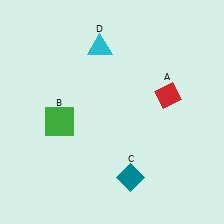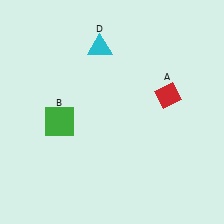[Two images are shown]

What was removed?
The teal diamond (C) was removed in Image 2.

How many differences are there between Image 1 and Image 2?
There is 1 difference between the two images.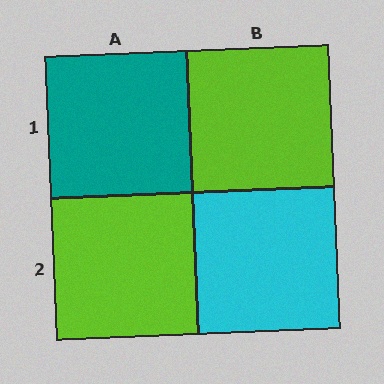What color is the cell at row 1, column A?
Teal.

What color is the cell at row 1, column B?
Lime.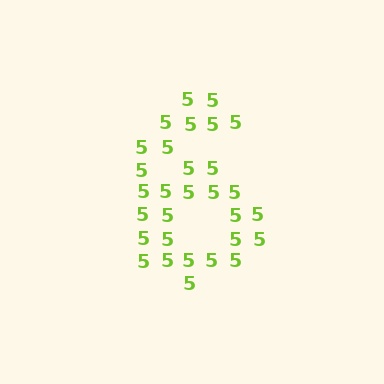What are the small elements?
The small elements are digit 5's.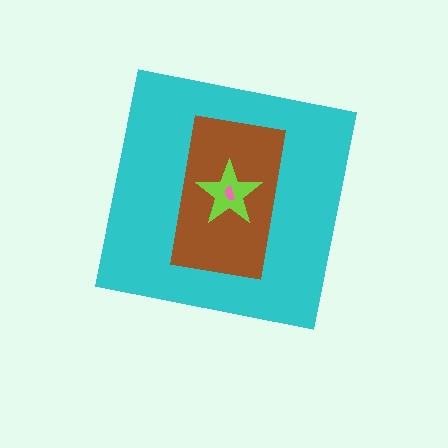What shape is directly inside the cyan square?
The brown rectangle.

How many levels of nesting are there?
4.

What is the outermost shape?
The cyan square.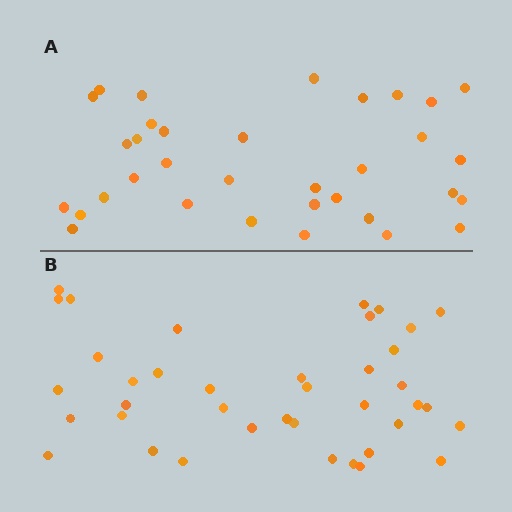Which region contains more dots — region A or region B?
Region B (the bottom region) has more dots.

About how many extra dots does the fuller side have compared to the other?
Region B has about 5 more dots than region A.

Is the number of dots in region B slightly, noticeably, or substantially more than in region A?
Region B has only slightly more — the two regions are fairly close. The ratio is roughly 1.1 to 1.